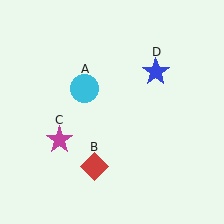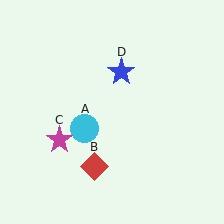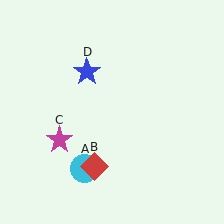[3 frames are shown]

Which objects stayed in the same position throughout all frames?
Red diamond (object B) and magenta star (object C) remained stationary.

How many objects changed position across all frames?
2 objects changed position: cyan circle (object A), blue star (object D).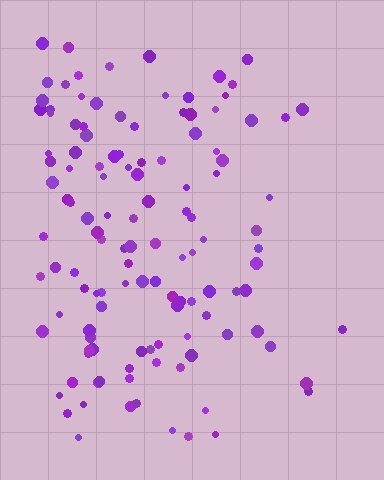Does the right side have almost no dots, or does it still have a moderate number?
Still a moderate number, just noticeably fewer than the left.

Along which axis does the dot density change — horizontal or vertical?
Horizontal.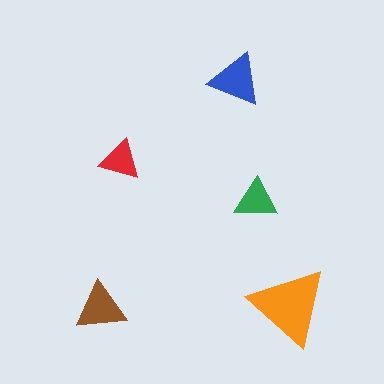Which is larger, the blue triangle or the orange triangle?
The orange one.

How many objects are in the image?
There are 5 objects in the image.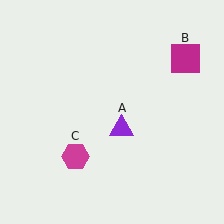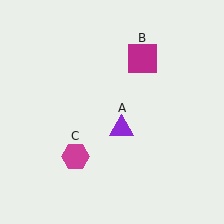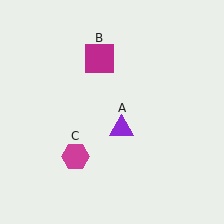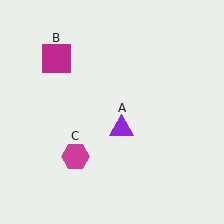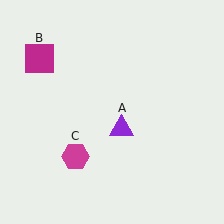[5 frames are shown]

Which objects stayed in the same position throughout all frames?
Purple triangle (object A) and magenta hexagon (object C) remained stationary.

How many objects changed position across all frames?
1 object changed position: magenta square (object B).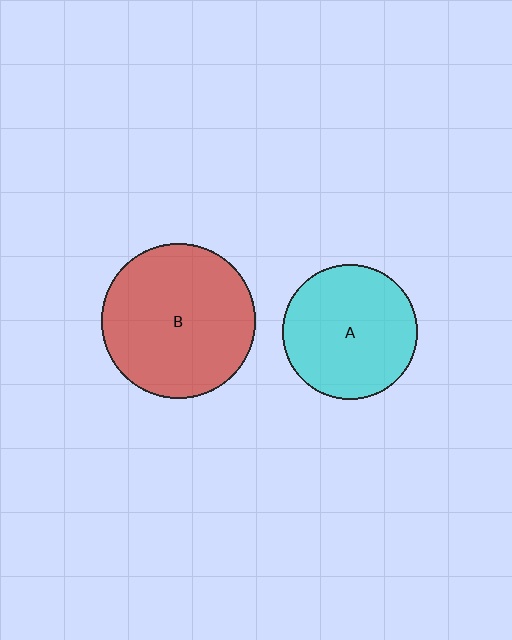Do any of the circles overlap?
No, none of the circles overlap.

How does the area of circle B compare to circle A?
Approximately 1.3 times.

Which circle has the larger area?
Circle B (red).